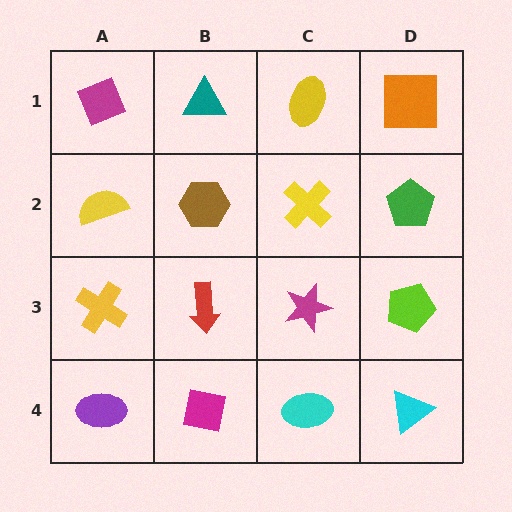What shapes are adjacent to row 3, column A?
A yellow semicircle (row 2, column A), a purple ellipse (row 4, column A), a red arrow (row 3, column B).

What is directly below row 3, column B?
A magenta square.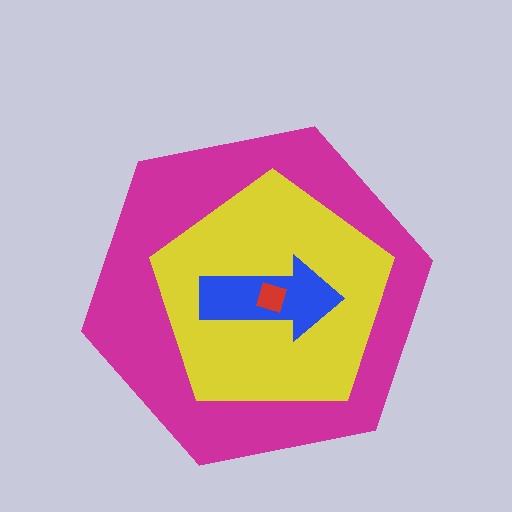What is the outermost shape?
The magenta hexagon.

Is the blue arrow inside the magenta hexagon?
Yes.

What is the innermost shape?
The red square.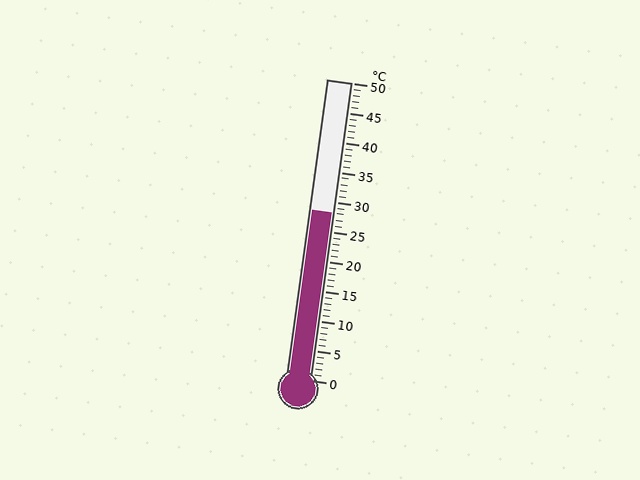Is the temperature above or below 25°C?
The temperature is above 25°C.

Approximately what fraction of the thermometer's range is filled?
The thermometer is filled to approximately 55% of its range.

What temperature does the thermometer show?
The thermometer shows approximately 28°C.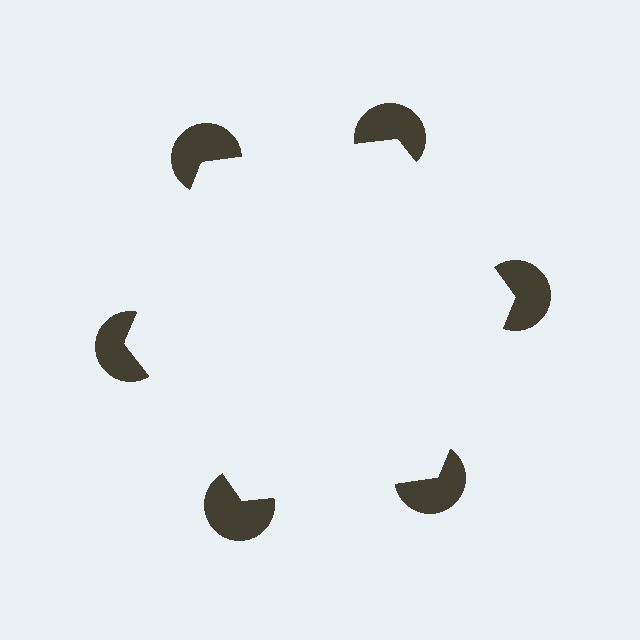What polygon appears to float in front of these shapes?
An illusory hexagon — its edges are inferred from the aligned wedge cuts in the pac-man discs, not physically drawn.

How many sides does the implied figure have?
6 sides.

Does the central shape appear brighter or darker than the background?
It typically appears slightly brighter than the background, even though no actual brightness change is drawn.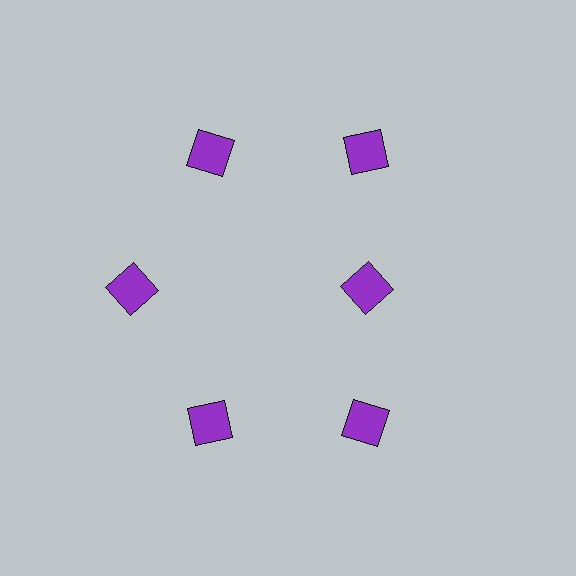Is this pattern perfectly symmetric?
No. The 6 purple squares are arranged in a ring, but one element near the 3 o'clock position is pulled inward toward the center, breaking the 6-fold rotational symmetry.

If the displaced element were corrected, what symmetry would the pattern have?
It would have 6-fold rotational symmetry — the pattern would map onto itself every 60 degrees.